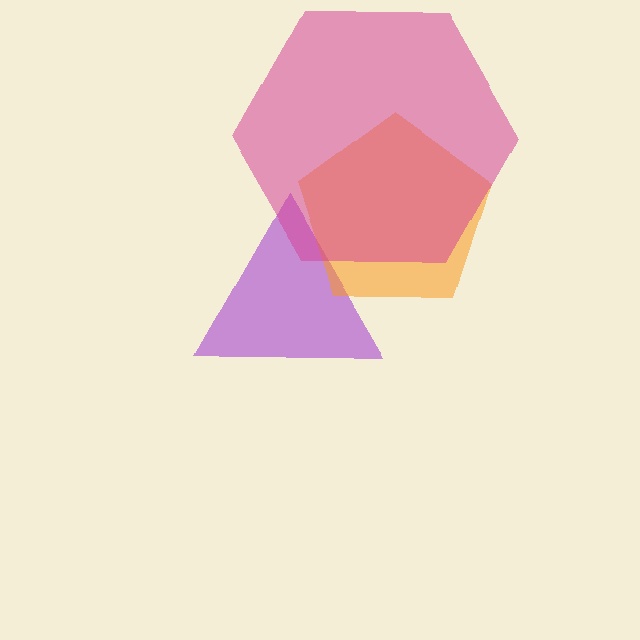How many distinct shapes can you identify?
There are 3 distinct shapes: a purple triangle, an orange pentagon, a magenta hexagon.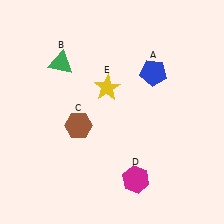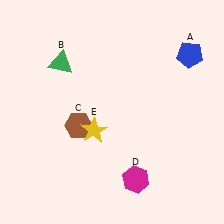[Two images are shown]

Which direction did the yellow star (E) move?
The yellow star (E) moved down.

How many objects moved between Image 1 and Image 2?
2 objects moved between the two images.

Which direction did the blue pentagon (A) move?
The blue pentagon (A) moved right.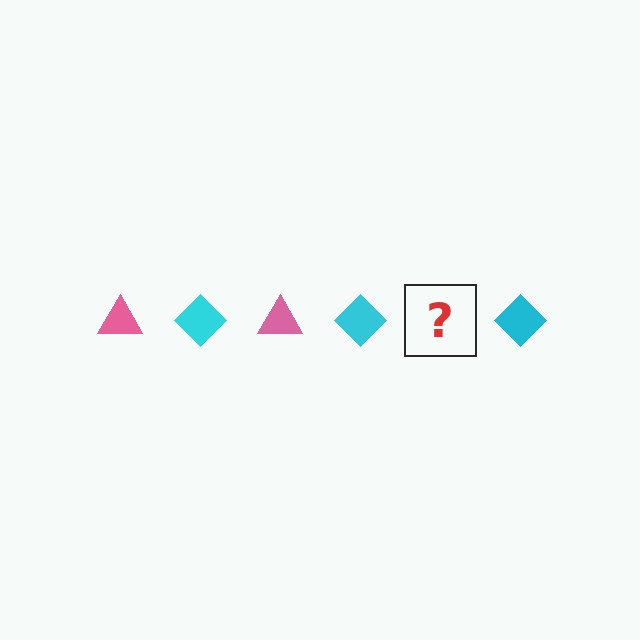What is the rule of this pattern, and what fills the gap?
The rule is that the pattern alternates between pink triangle and cyan diamond. The gap should be filled with a pink triangle.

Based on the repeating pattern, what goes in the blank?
The blank should be a pink triangle.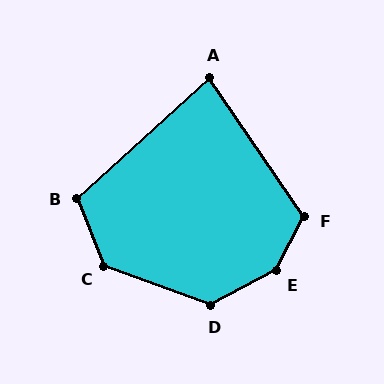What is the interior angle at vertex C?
Approximately 132 degrees (obtuse).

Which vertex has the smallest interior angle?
A, at approximately 82 degrees.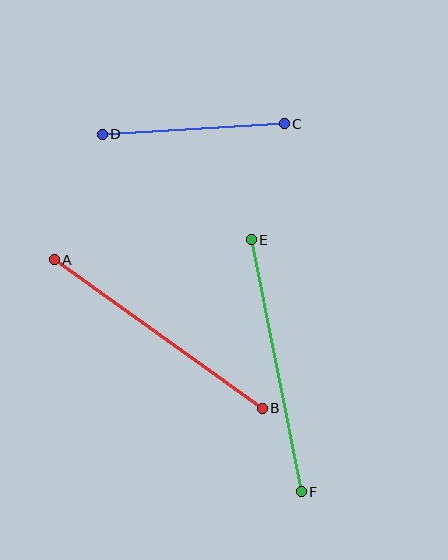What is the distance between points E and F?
The distance is approximately 257 pixels.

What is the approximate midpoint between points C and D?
The midpoint is at approximately (193, 129) pixels.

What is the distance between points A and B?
The distance is approximately 255 pixels.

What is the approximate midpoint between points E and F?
The midpoint is at approximately (276, 366) pixels.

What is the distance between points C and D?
The distance is approximately 182 pixels.